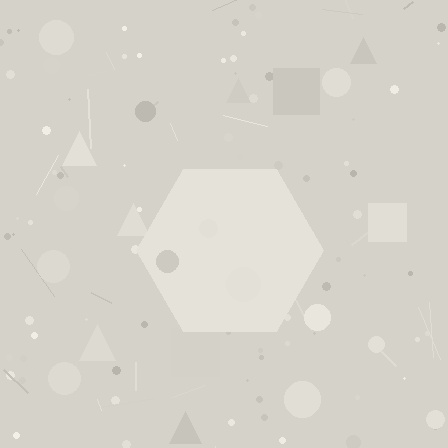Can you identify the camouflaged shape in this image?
The camouflaged shape is a hexagon.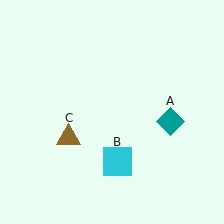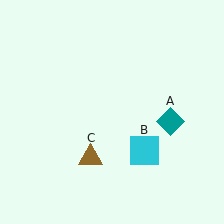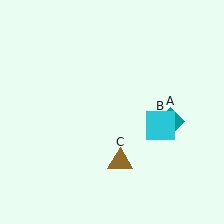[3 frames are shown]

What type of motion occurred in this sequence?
The cyan square (object B), brown triangle (object C) rotated counterclockwise around the center of the scene.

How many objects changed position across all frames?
2 objects changed position: cyan square (object B), brown triangle (object C).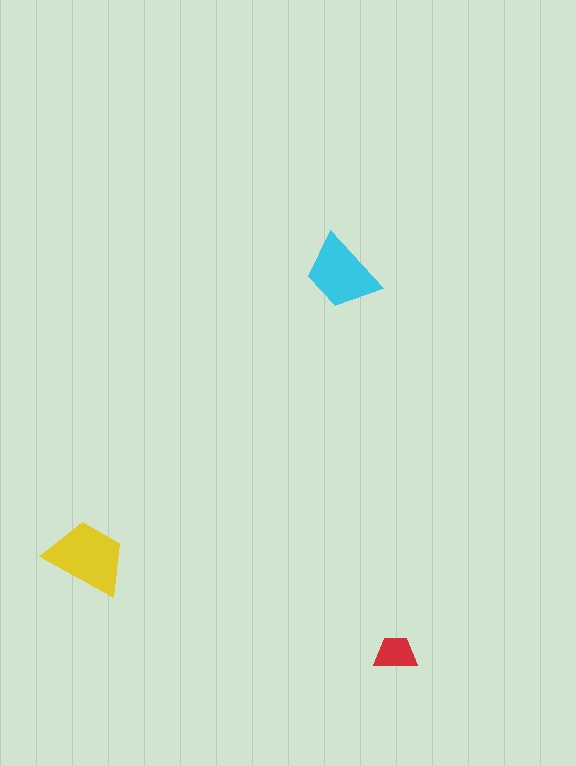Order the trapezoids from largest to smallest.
the yellow one, the cyan one, the red one.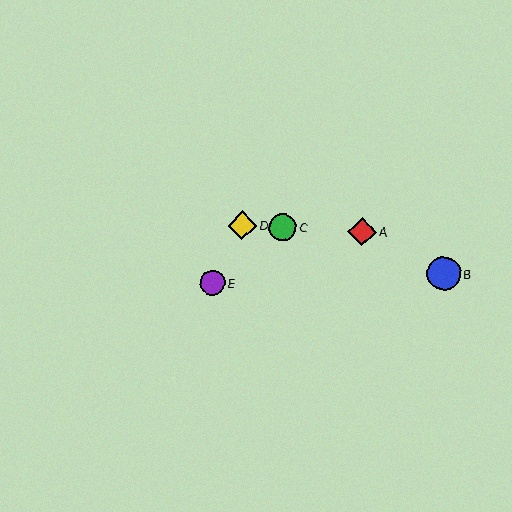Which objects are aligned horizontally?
Objects A, C, D are aligned horizontally.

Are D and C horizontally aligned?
Yes, both are at y≈225.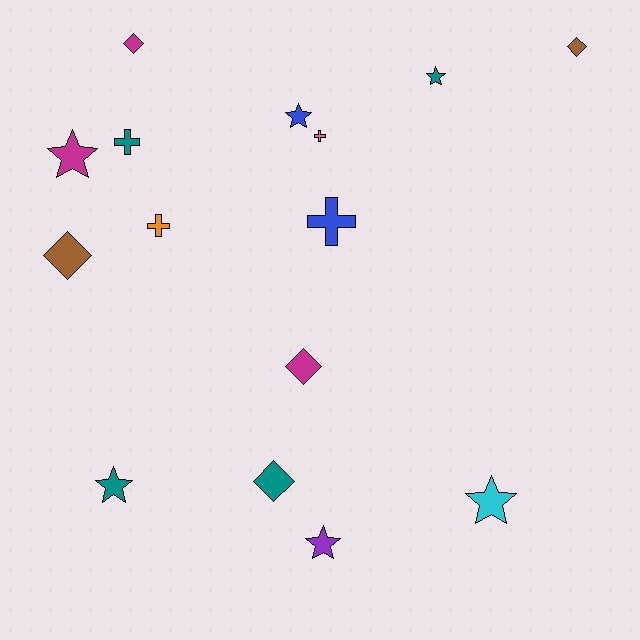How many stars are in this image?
There are 6 stars.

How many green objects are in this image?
There are no green objects.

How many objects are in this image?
There are 15 objects.